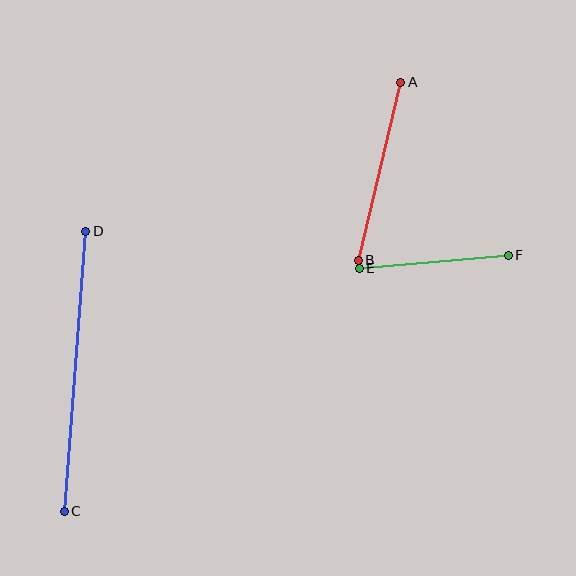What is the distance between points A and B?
The distance is approximately 183 pixels.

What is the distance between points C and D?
The distance is approximately 280 pixels.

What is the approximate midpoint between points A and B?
The midpoint is at approximately (379, 171) pixels.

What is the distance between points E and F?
The distance is approximately 150 pixels.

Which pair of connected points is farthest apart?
Points C and D are farthest apart.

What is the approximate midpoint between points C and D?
The midpoint is at approximately (75, 371) pixels.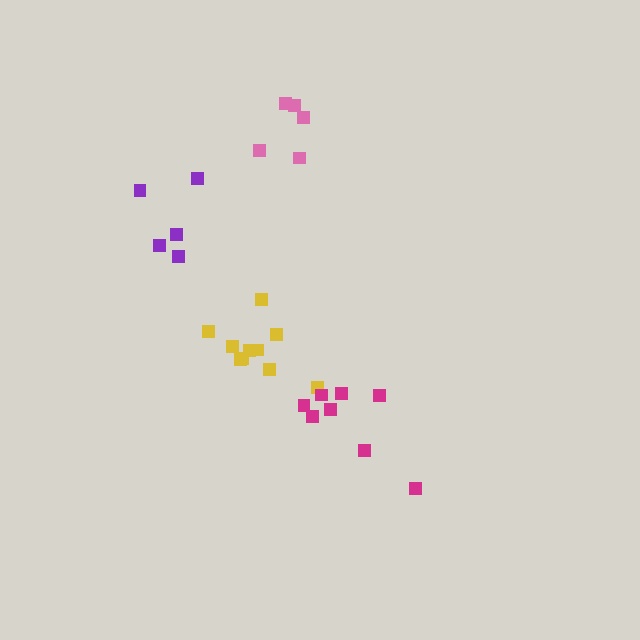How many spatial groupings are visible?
There are 4 spatial groupings.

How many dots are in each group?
Group 1: 10 dots, Group 2: 8 dots, Group 3: 5 dots, Group 4: 5 dots (28 total).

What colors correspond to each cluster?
The clusters are colored: yellow, magenta, pink, purple.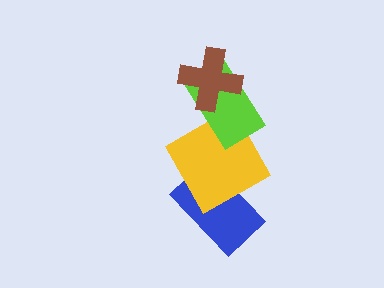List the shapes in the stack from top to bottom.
From top to bottom: the brown cross, the lime rectangle, the yellow square, the blue rectangle.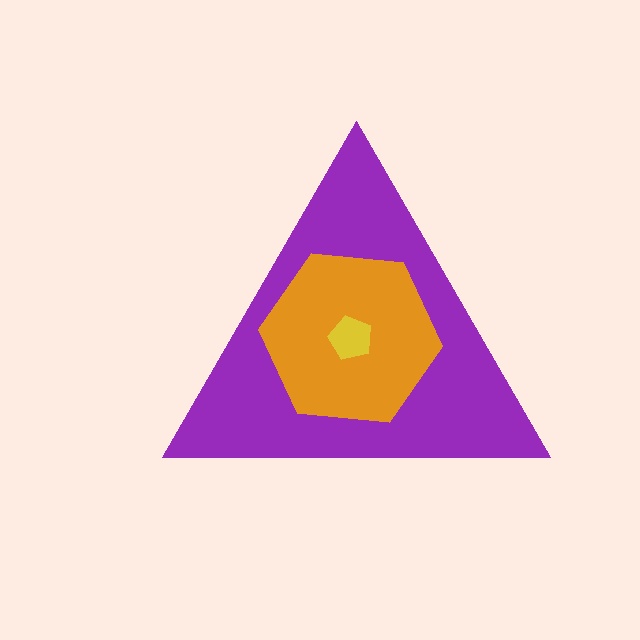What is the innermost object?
The yellow pentagon.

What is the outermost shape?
The purple triangle.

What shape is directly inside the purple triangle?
The orange hexagon.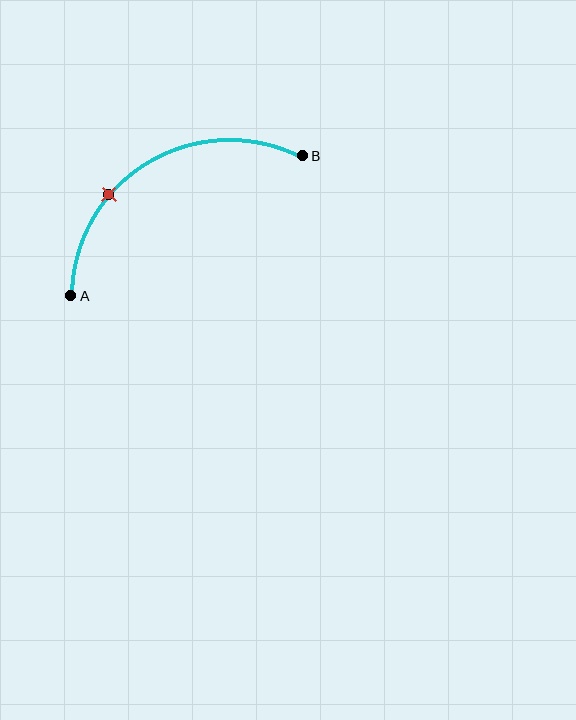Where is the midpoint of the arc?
The arc midpoint is the point on the curve farthest from the straight line joining A and B. It sits above that line.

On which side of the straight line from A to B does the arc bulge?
The arc bulges above the straight line connecting A and B.